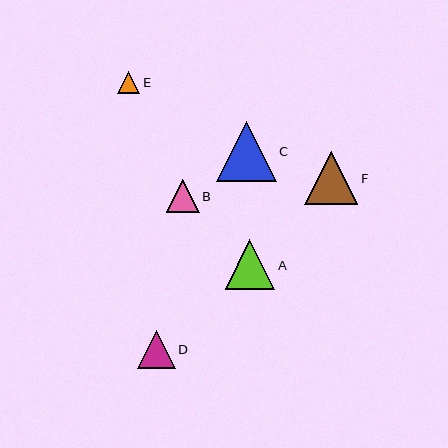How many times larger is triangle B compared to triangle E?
Triangle B is approximately 1.5 times the size of triangle E.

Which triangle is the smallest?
Triangle E is the smallest with a size of approximately 22 pixels.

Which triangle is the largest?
Triangle C is the largest with a size of approximately 60 pixels.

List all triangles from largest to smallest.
From largest to smallest: C, F, A, D, B, E.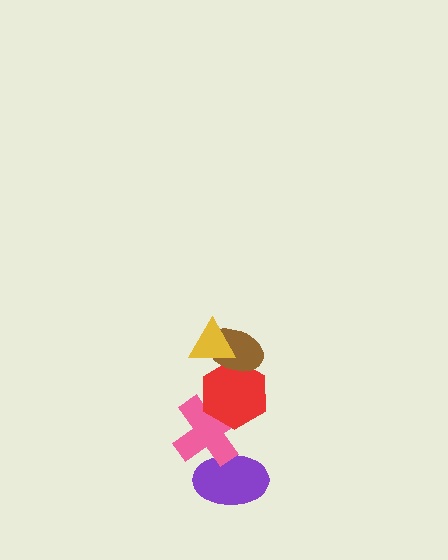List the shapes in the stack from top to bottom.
From top to bottom: the yellow triangle, the brown ellipse, the red hexagon, the pink cross, the purple ellipse.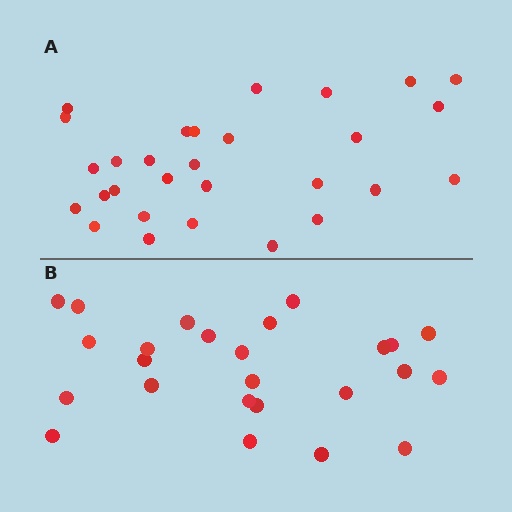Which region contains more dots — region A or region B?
Region A (the top region) has more dots.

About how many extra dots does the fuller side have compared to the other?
Region A has about 4 more dots than region B.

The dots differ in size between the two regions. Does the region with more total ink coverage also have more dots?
No. Region B has more total ink coverage because its dots are larger, but region A actually contains more individual dots. Total area can be misleading — the number of items is what matters here.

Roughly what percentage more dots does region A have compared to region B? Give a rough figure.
About 15% more.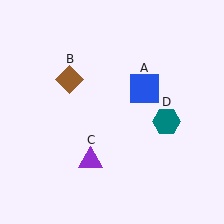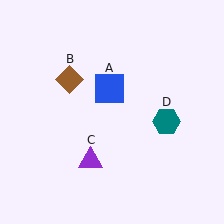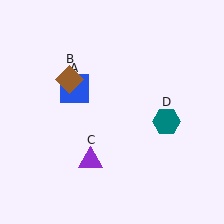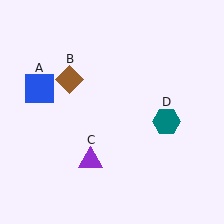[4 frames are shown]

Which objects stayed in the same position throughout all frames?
Brown diamond (object B) and purple triangle (object C) and teal hexagon (object D) remained stationary.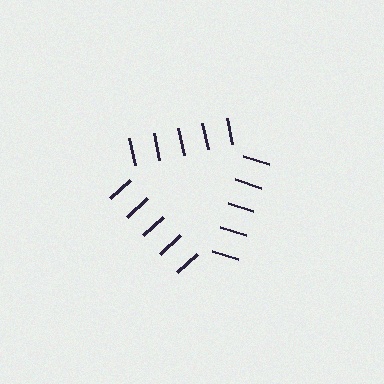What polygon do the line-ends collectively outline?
An illusory triangle — the line segments terminate on its edges but no continuous stroke is drawn.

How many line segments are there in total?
15 — 5 along each of the 3 edges.